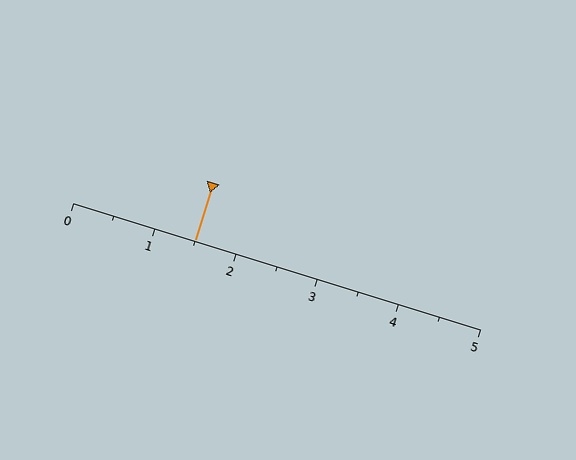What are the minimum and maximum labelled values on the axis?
The axis runs from 0 to 5.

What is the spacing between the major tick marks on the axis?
The major ticks are spaced 1 apart.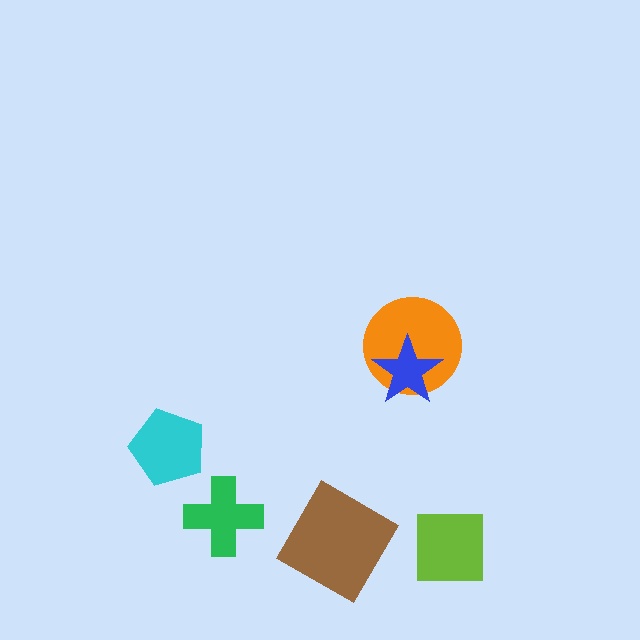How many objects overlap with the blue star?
1 object overlaps with the blue star.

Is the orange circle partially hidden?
Yes, it is partially covered by another shape.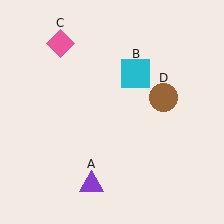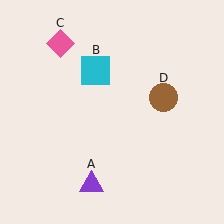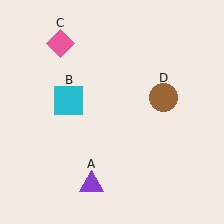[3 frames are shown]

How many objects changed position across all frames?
1 object changed position: cyan square (object B).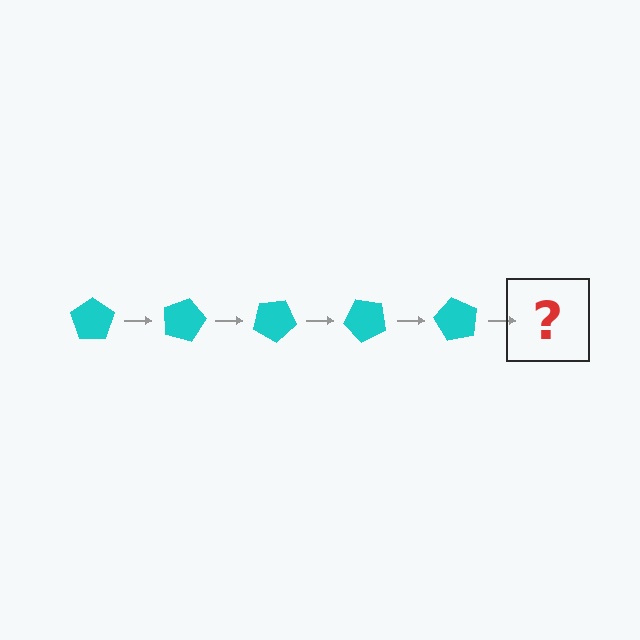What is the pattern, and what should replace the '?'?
The pattern is that the pentagon rotates 15 degrees each step. The '?' should be a cyan pentagon rotated 75 degrees.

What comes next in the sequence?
The next element should be a cyan pentagon rotated 75 degrees.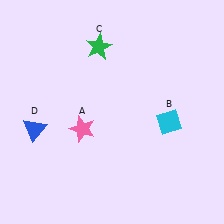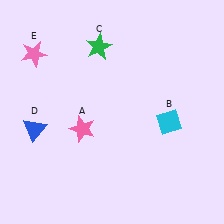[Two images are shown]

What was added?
A pink star (E) was added in Image 2.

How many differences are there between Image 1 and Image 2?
There is 1 difference between the two images.